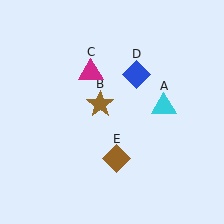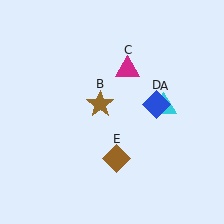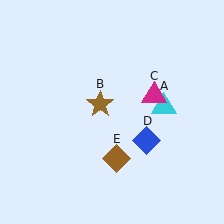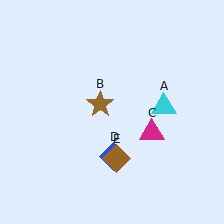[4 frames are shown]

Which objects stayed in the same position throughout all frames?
Cyan triangle (object A) and brown star (object B) and brown diamond (object E) remained stationary.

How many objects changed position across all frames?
2 objects changed position: magenta triangle (object C), blue diamond (object D).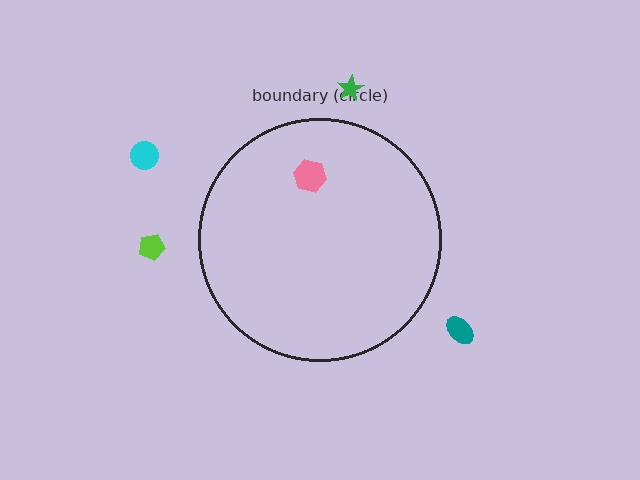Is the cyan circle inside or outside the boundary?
Outside.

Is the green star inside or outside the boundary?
Outside.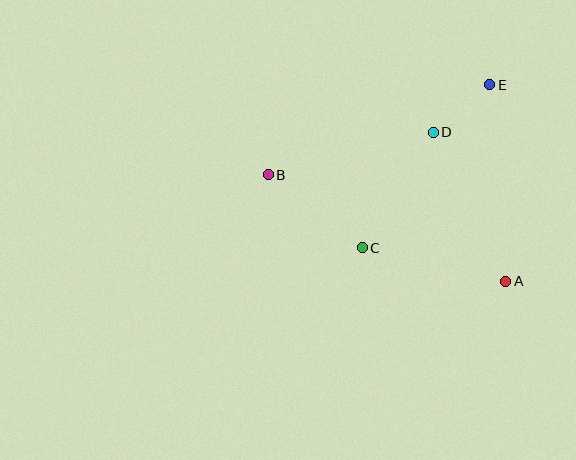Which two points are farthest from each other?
Points A and B are farthest from each other.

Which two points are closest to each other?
Points D and E are closest to each other.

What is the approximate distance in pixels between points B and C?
The distance between B and C is approximately 119 pixels.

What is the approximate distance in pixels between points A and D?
The distance between A and D is approximately 166 pixels.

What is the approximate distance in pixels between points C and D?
The distance between C and D is approximately 136 pixels.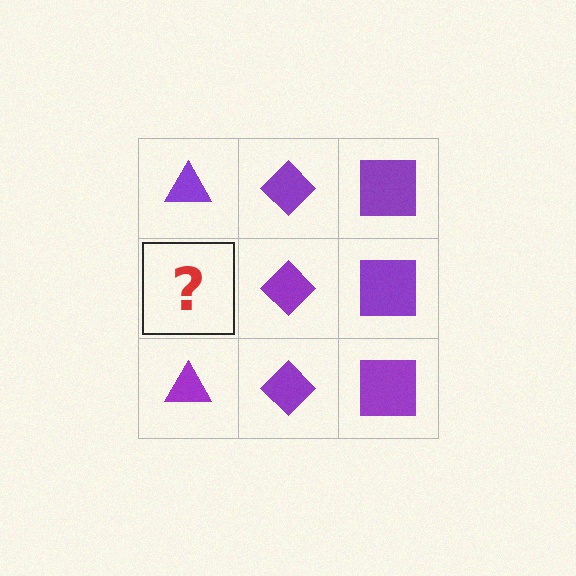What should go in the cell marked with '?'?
The missing cell should contain a purple triangle.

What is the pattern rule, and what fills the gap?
The rule is that each column has a consistent shape. The gap should be filled with a purple triangle.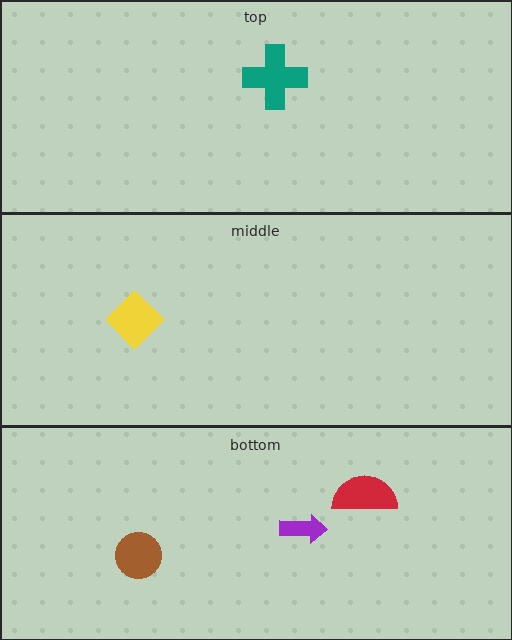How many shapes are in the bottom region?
3.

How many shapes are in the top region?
1.